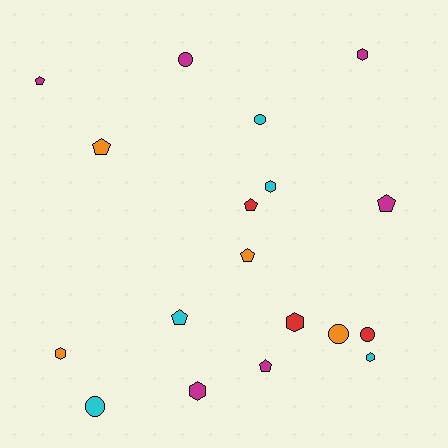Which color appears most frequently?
Magenta, with 6 objects.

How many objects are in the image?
There are 18 objects.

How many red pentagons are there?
There is 1 red pentagon.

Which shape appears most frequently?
Pentagon, with 7 objects.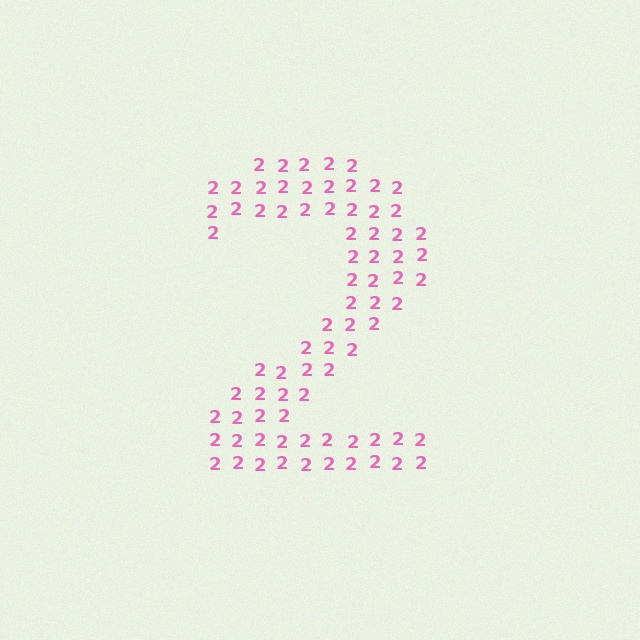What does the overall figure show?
The overall figure shows the digit 2.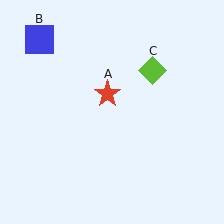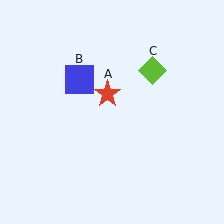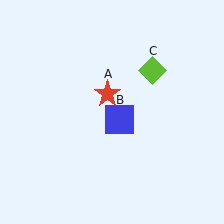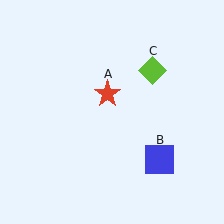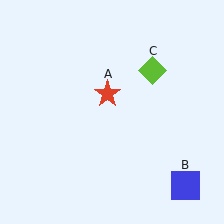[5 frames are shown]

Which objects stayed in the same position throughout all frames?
Red star (object A) and lime diamond (object C) remained stationary.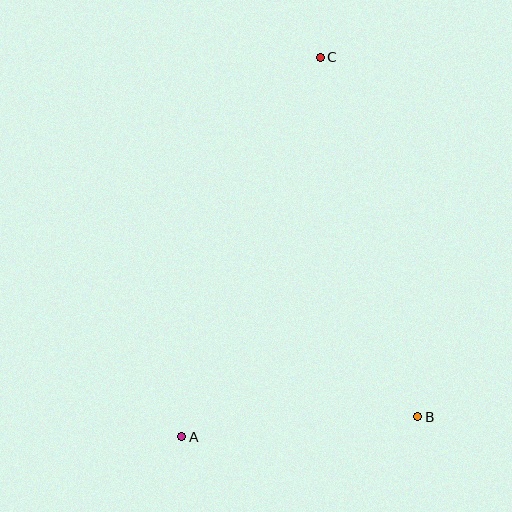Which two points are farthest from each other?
Points A and C are farthest from each other.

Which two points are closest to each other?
Points A and B are closest to each other.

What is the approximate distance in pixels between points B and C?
The distance between B and C is approximately 372 pixels.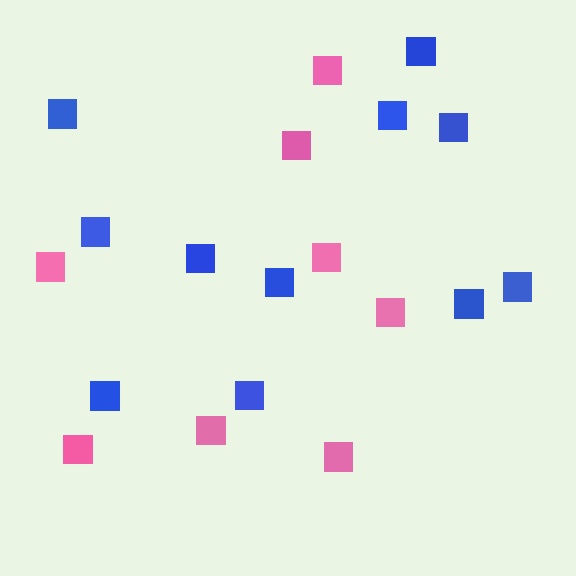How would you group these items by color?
There are 2 groups: one group of pink squares (8) and one group of blue squares (11).